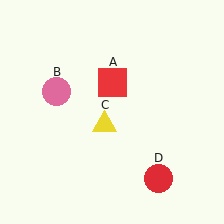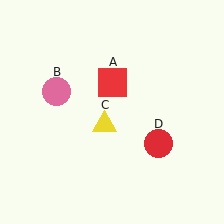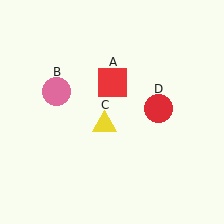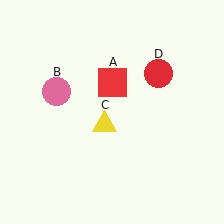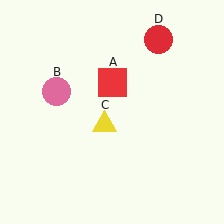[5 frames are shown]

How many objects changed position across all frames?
1 object changed position: red circle (object D).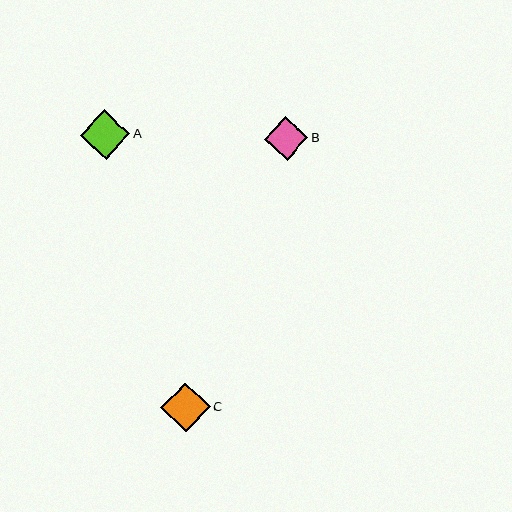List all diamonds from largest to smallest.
From largest to smallest: A, C, B.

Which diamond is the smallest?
Diamond B is the smallest with a size of approximately 43 pixels.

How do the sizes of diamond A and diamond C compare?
Diamond A and diamond C are approximately the same size.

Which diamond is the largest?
Diamond A is the largest with a size of approximately 50 pixels.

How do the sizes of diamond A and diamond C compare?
Diamond A and diamond C are approximately the same size.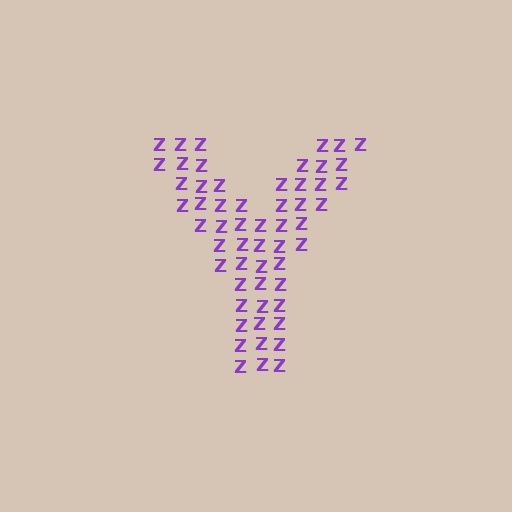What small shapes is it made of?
It is made of small letter Z's.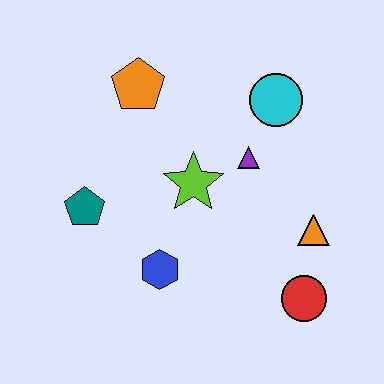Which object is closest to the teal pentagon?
The blue hexagon is closest to the teal pentagon.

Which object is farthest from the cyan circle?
The teal pentagon is farthest from the cyan circle.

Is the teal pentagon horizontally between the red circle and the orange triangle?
No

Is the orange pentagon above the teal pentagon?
Yes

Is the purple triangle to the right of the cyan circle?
No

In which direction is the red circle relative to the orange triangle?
The red circle is below the orange triangle.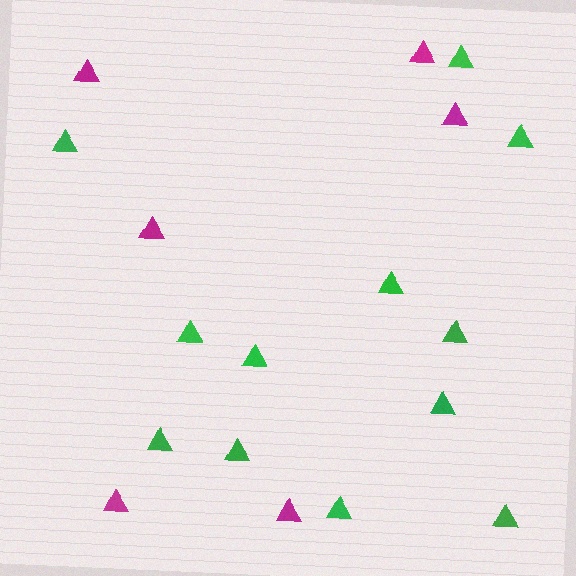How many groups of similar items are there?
There are 2 groups: one group of green triangles (12) and one group of magenta triangles (6).